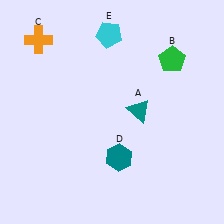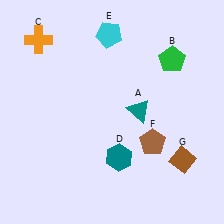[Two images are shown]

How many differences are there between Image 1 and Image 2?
There are 2 differences between the two images.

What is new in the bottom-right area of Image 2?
A brown pentagon (F) was added in the bottom-right area of Image 2.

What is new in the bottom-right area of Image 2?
A brown diamond (G) was added in the bottom-right area of Image 2.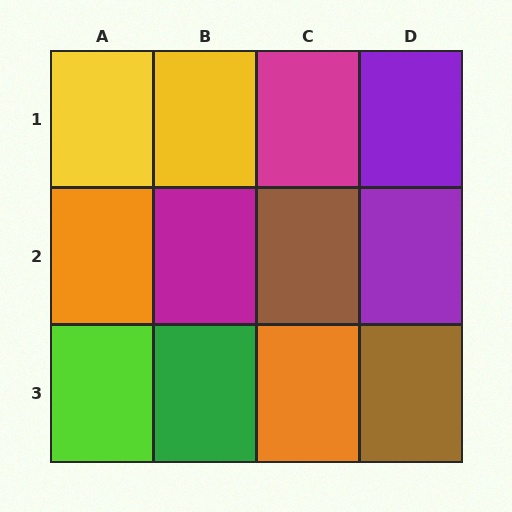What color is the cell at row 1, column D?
Purple.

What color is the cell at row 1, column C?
Magenta.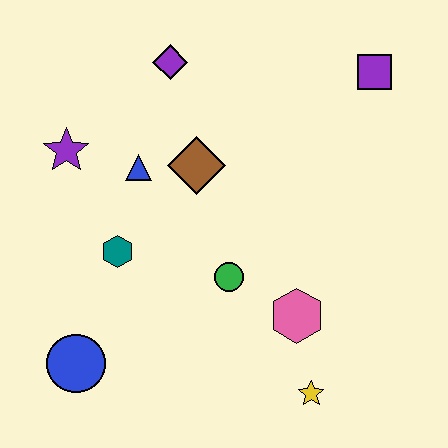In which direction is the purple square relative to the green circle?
The purple square is above the green circle.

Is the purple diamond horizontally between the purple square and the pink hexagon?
No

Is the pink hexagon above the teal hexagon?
No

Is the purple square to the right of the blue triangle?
Yes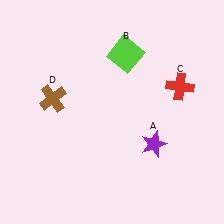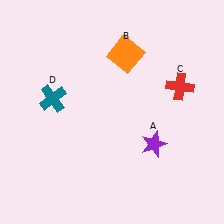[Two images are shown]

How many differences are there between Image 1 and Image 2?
There are 2 differences between the two images.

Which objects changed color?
B changed from lime to orange. D changed from brown to teal.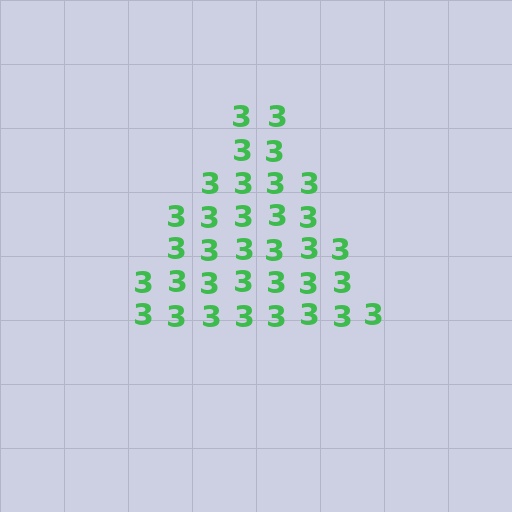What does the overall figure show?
The overall figure shows a triangle.